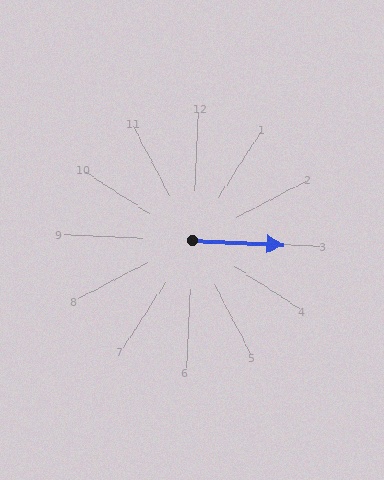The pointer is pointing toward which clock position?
Roughly 3 o'clock.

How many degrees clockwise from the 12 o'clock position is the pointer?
Approximately 91 degrees.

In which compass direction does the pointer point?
East.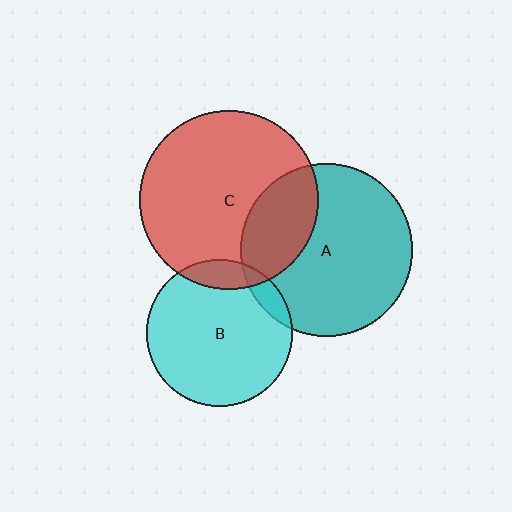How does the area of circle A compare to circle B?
Approximately 1.4 times.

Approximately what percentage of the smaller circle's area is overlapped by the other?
Approximately 10%.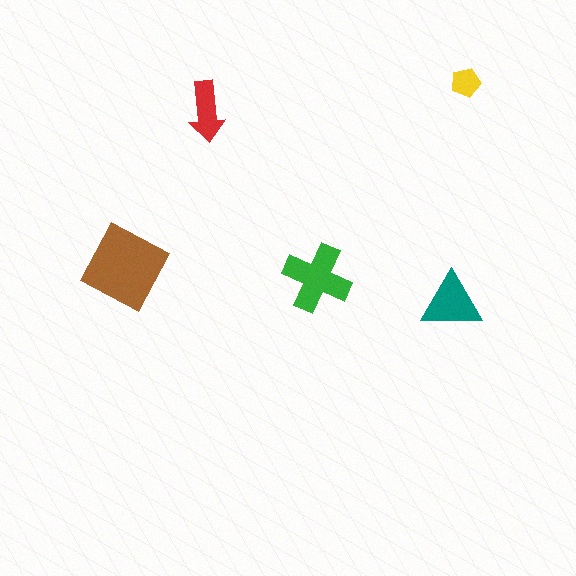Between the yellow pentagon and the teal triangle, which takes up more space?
The teal triangle.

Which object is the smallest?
The yellow pentagon.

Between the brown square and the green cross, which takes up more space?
The brown square.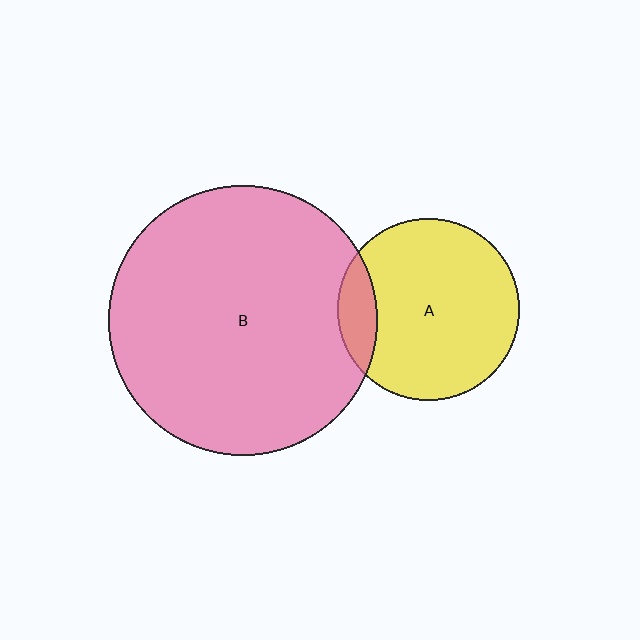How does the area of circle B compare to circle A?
Approximately 2.2 times.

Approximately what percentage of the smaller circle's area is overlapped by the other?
Approximately 15%.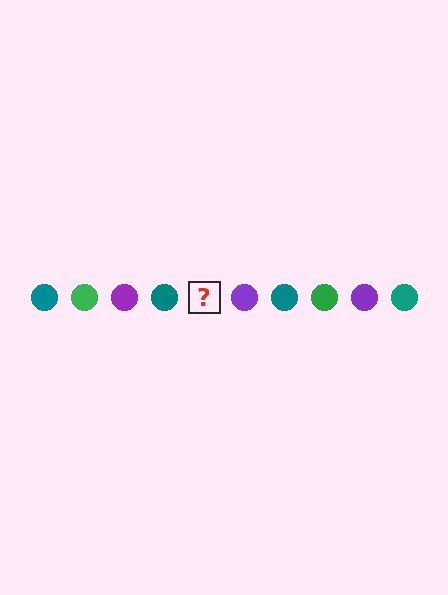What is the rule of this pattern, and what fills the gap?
The rule is that the pattern cycles through teal, green, purple circles. The gap should be filled with a green circle.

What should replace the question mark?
The question mark should be replaced with a green circle.